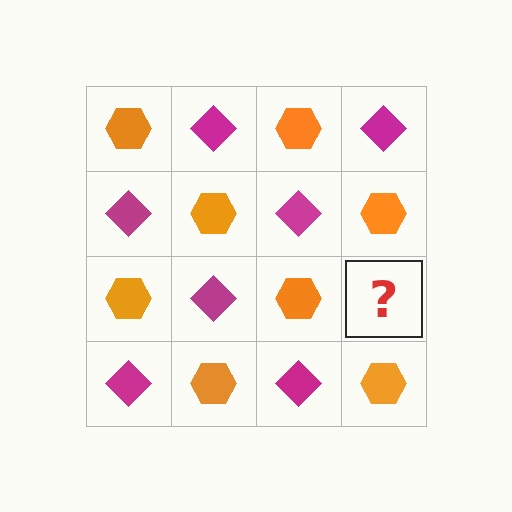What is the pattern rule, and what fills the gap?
The rule is that it alternates orange hexagon and magenta diamond in a checkerboard pattern. The gap should be filled with a magenta diamond.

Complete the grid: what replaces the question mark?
The question mark should be replaced with a magenta diamond.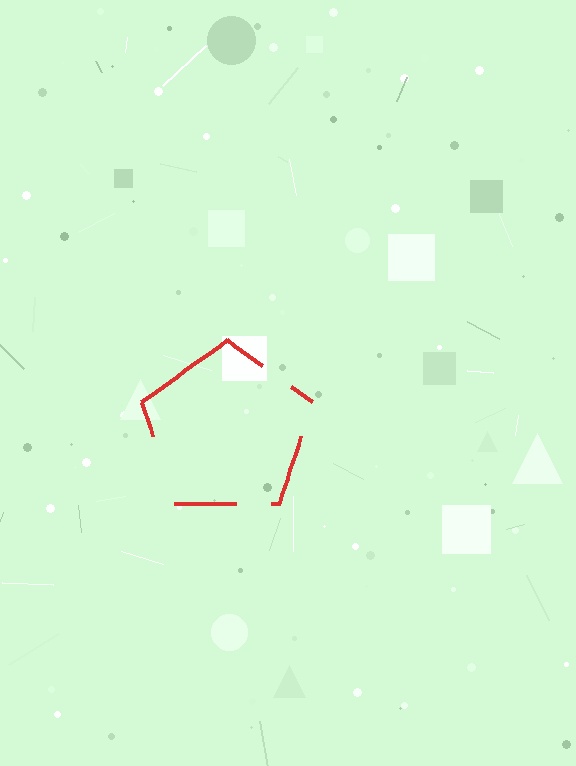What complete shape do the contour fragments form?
The contour fragments form a pentagon.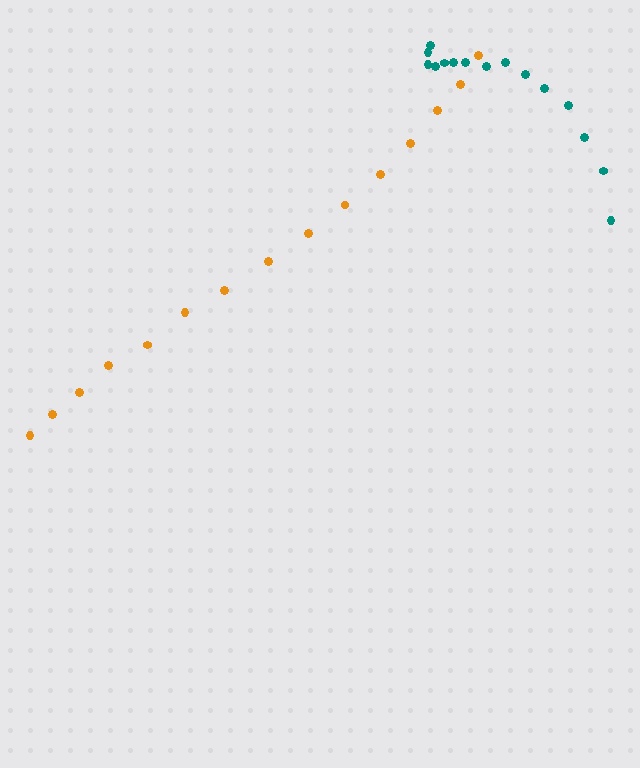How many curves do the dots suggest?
There are 2 distinct paths.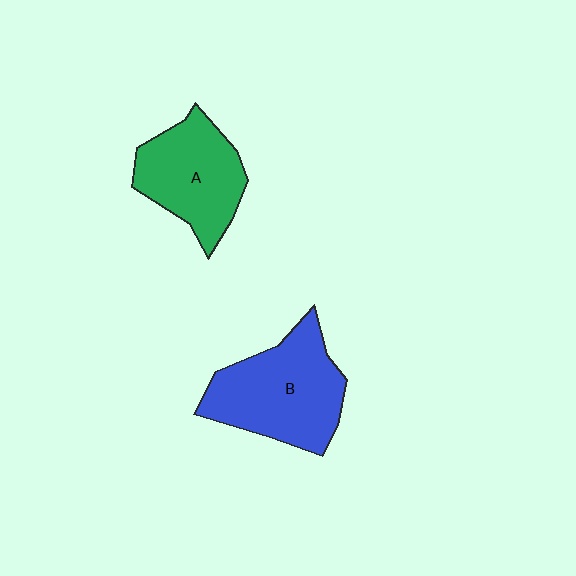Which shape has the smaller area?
Shape A (green).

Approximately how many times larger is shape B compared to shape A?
Approximately 1.2 times.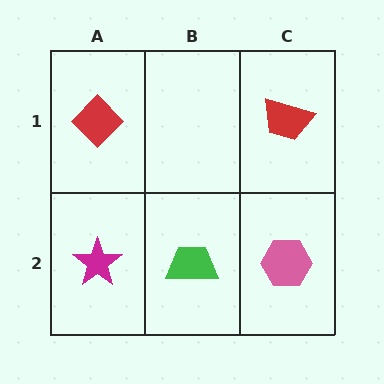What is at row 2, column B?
A green trapezoid.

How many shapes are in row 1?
2 shapes.